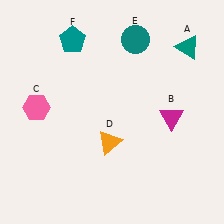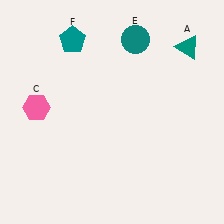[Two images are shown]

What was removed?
The orange triangle (D), the magenta triangle (B) were removed in Image 2.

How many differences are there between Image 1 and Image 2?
There are 2 differences between the two images.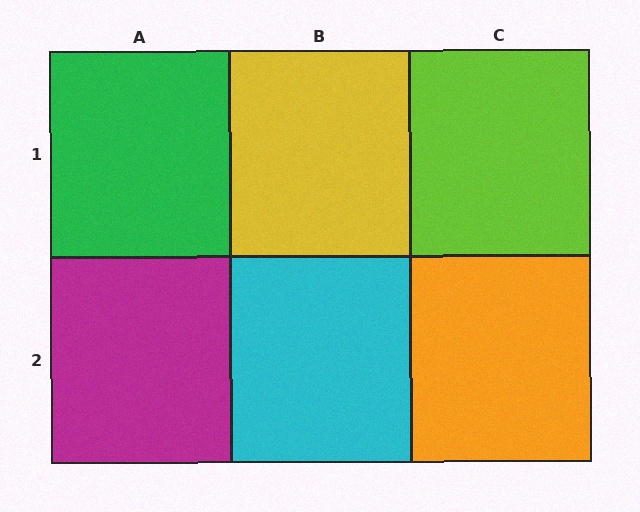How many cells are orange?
1 cell is orange.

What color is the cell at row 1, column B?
Yellow.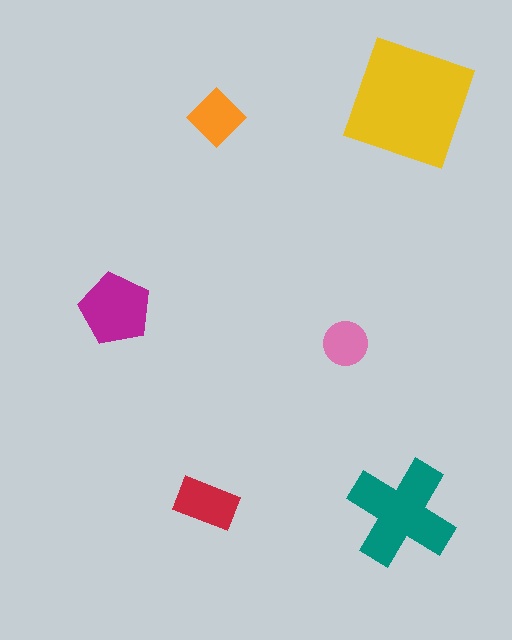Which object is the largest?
The yellow square.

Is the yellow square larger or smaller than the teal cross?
Larger.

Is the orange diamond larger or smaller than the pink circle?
Larger.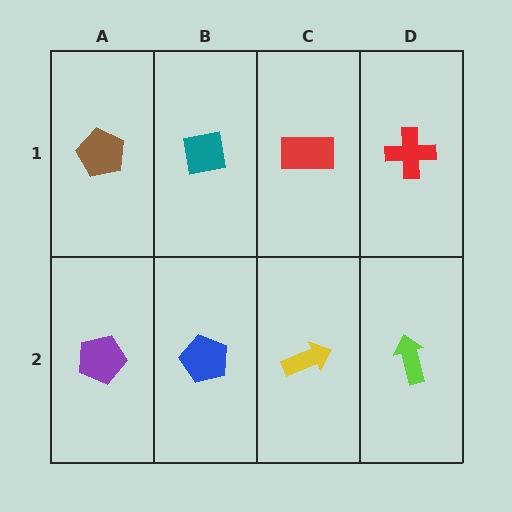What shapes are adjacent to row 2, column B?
A teal square (row 1, column B), a purple pentagon (row 2, column A), a yellow arrow (row 2, column C).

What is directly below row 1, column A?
A purple pentagon.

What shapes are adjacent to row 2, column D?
A red cross (row 1, column D), a yellow arrow (row 2, column C).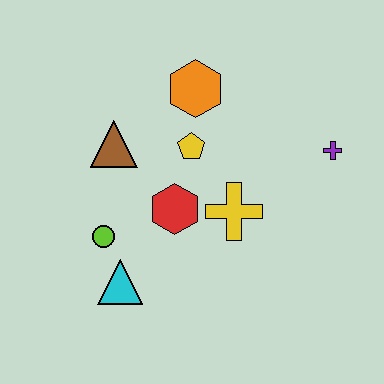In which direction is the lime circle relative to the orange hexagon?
The lime circle is below the orange hexagon.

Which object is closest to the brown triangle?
The yellow pentagon is closest to the brown triangle.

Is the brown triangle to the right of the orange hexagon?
No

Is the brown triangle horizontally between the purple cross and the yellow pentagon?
No